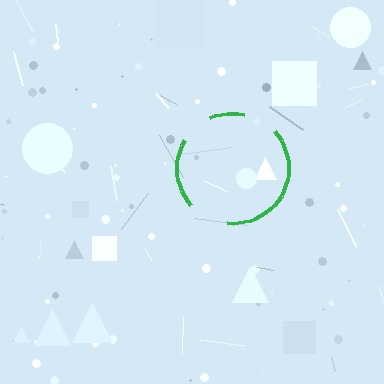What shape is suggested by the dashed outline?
The dashed outline suggests a circle.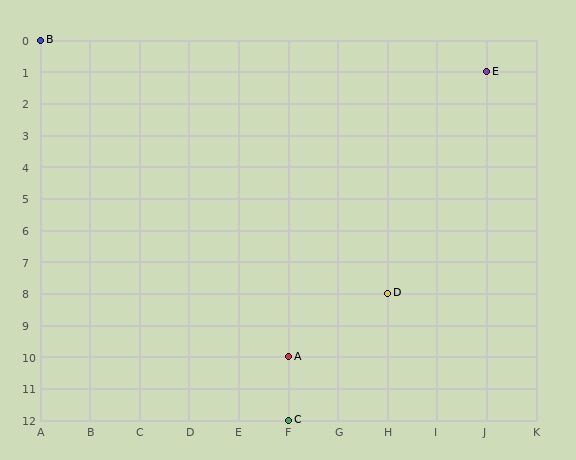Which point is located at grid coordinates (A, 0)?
Point B is at (A, 0).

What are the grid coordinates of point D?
Point D is at grid coordinates (H, 8).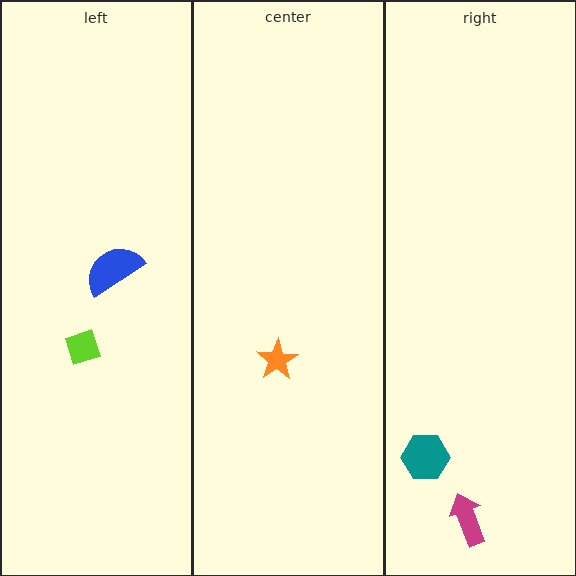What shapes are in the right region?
The teal hexagon, the magenta arrow.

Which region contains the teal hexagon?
The right region.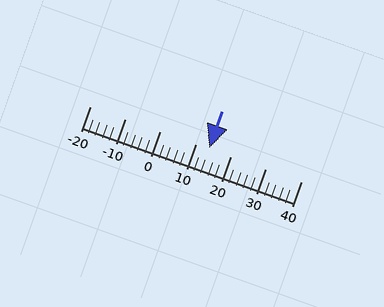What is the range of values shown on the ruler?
The ruler shows values from -20 to 40.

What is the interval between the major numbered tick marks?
The major tick marks are spaced 10 units apart.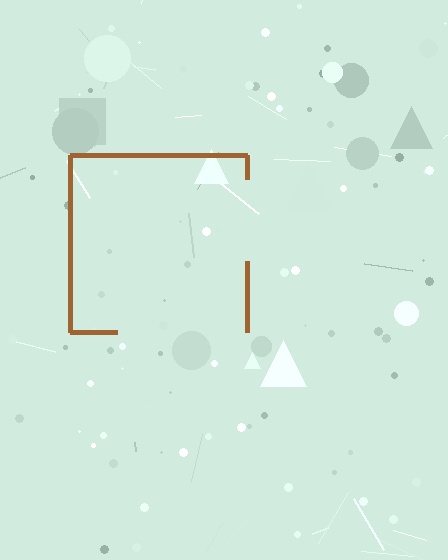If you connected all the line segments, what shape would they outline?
They would outline a square.